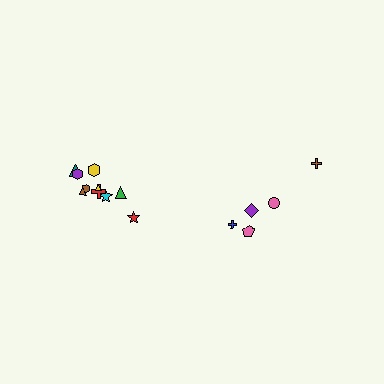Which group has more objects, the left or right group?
The left group.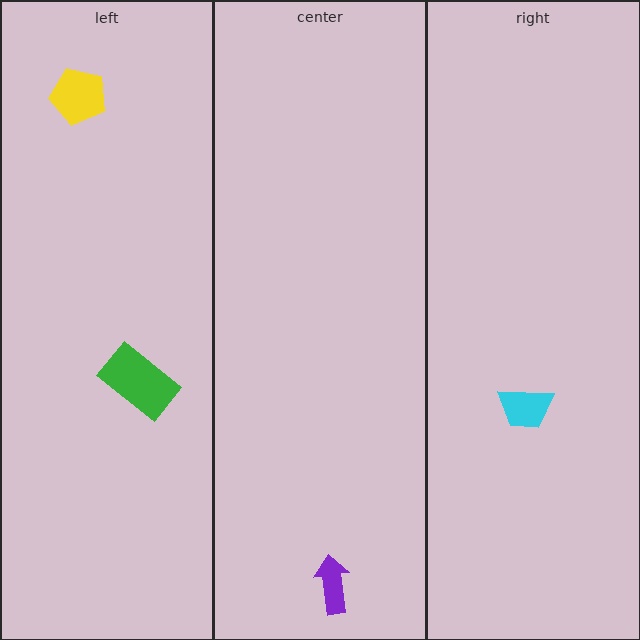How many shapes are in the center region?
1.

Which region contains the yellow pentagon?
The left region.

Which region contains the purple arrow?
The center region.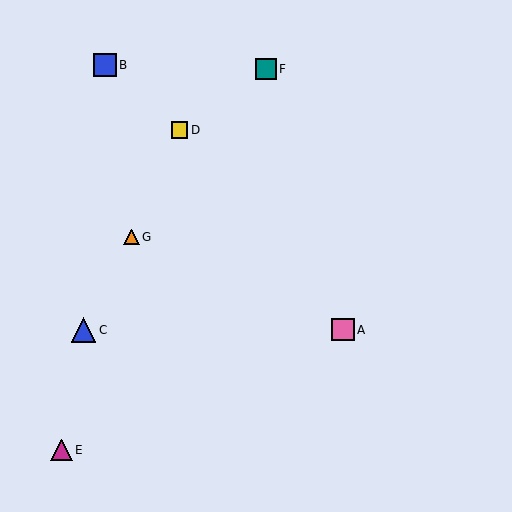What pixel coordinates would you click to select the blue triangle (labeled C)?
Click at (84, 330) to select the blue triangle C.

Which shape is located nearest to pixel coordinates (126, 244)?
The orange triangle (labeled G) at (131, 237) is nearest to that location.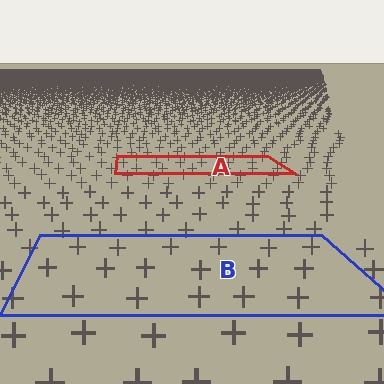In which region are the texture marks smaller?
The texture marks are smaller in region A, because it is farther away.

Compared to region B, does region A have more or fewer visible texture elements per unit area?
Region A has more texture elements per unit area — they are packed more densely because it is farther away.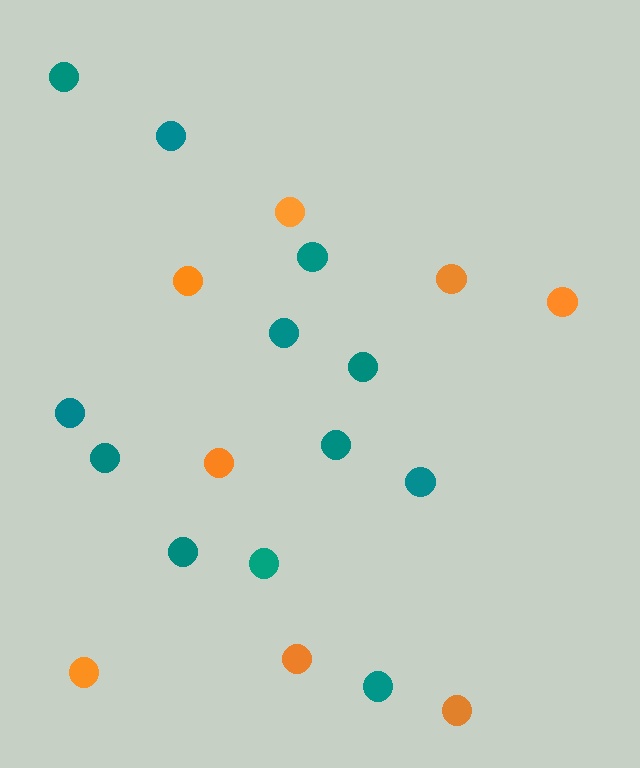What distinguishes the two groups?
There are 2 groups: one group of teal circles (12) and one group of orange circles (8).